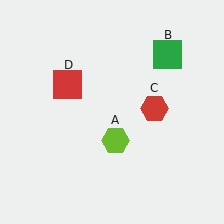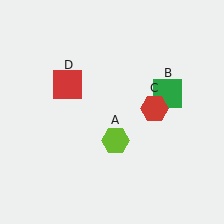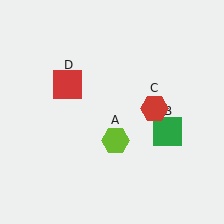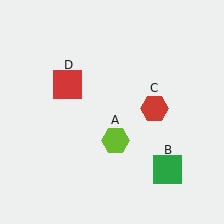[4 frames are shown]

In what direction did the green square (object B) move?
The green square (object B) moved down.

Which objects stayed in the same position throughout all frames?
Lime hexagon (object A) and red hexagon (object C) and red square (object D) remained stationary.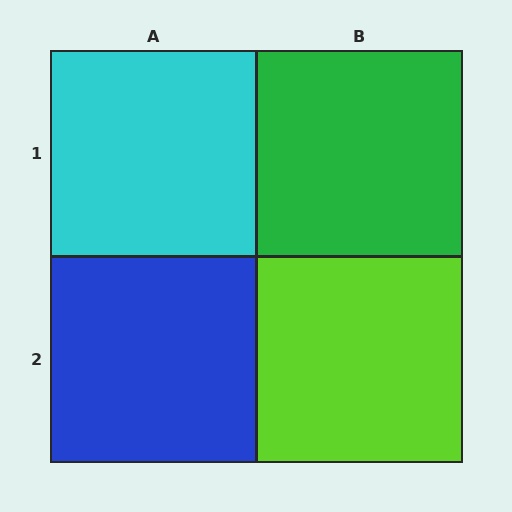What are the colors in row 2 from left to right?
Blue, lime.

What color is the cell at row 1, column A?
Cyan.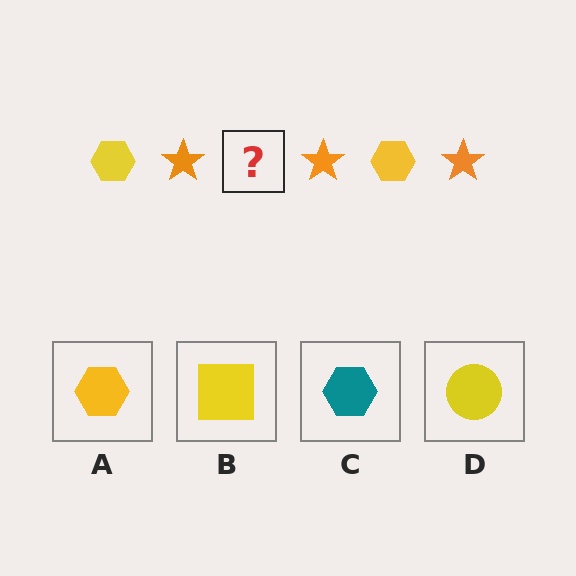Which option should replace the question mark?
Option A.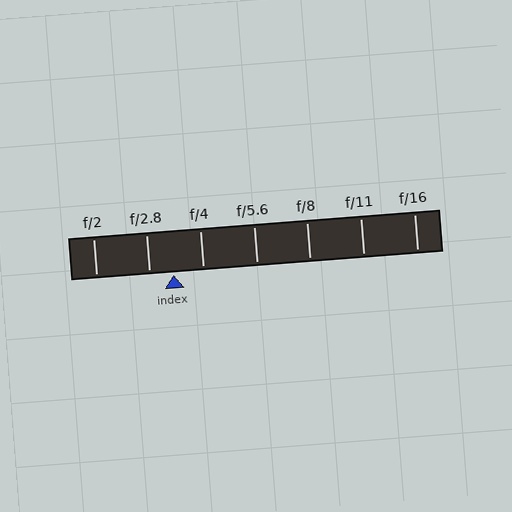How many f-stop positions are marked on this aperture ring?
There are 7 f-stop positions marked.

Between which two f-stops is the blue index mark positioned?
The index mark is between f/2.8 and f/4.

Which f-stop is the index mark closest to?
The index mark is closest to f/2.8.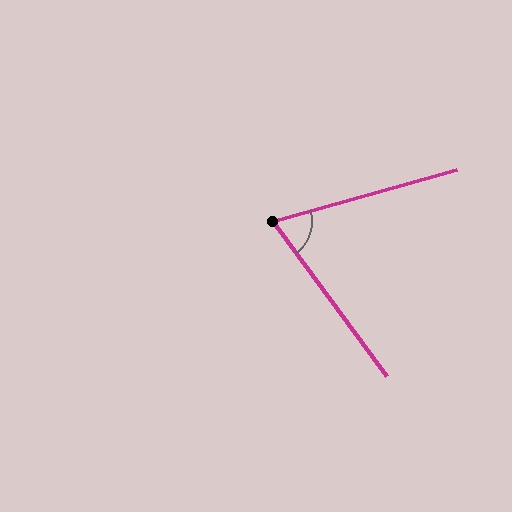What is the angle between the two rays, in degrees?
Approximately 69 degrees.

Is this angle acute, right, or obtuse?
It is acute.